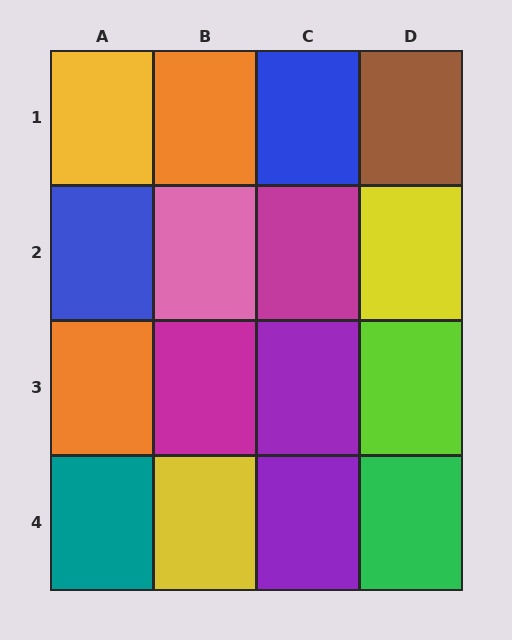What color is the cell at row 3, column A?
Orange.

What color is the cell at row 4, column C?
Purple.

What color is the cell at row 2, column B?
Pink.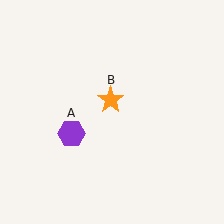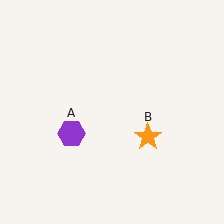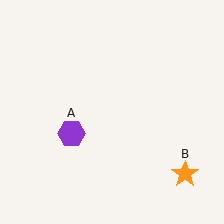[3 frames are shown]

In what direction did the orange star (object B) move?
The orange star (object B) moved down and to the right.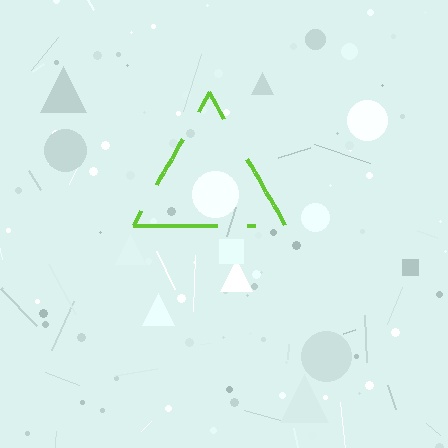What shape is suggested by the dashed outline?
The dashed outline suggests a triangle.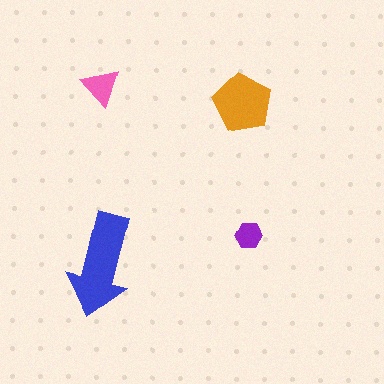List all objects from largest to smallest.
The blue arrow, the orange pentagon, the pink triangle, the purple hexagon.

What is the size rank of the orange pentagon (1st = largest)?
2nd.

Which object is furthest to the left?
The pink triangle is leftmost.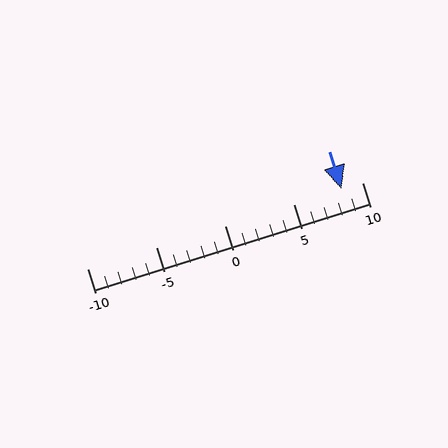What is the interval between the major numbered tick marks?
The major tick marks are spaced 5 units apart.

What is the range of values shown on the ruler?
The ruler shows values from -10 to 10.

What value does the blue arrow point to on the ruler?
The blue arrow points to approximately 8.